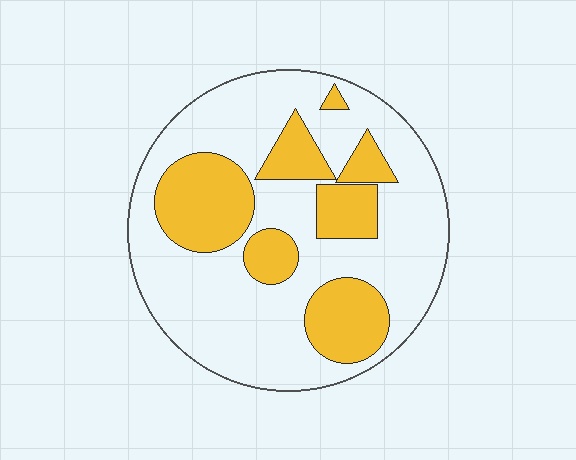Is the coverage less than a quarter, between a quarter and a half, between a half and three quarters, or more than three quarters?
Between a quarter and a half.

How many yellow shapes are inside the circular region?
7.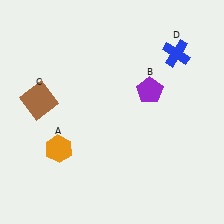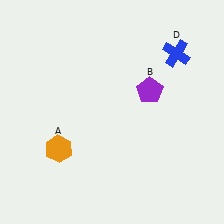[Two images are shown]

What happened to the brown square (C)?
The brown square (C) was removed in Image 2. It was in the top-left area of Image 1.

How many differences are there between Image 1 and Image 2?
There is 1 difference between the two images.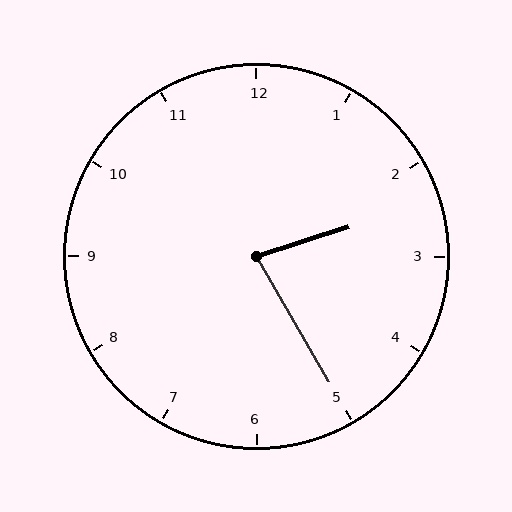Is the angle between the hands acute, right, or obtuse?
It is acute.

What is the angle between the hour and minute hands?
Approximately 78 degrees.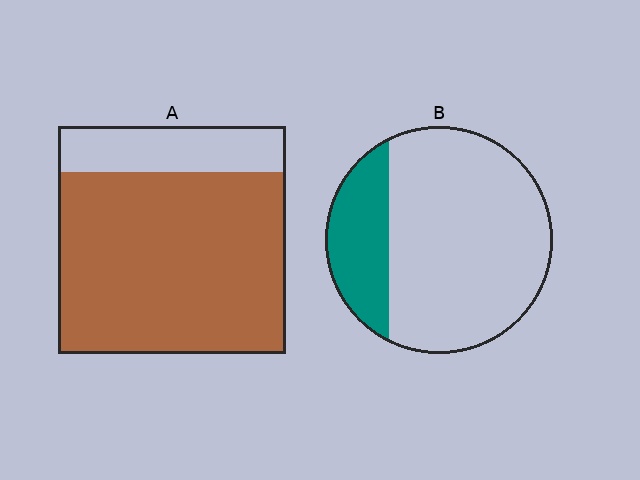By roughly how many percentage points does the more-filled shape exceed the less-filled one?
By roughly 55 percentage points (A over B).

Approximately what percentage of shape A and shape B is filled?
A is approximately 80% and B is approximately 25%.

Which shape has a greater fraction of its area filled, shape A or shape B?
Shape A.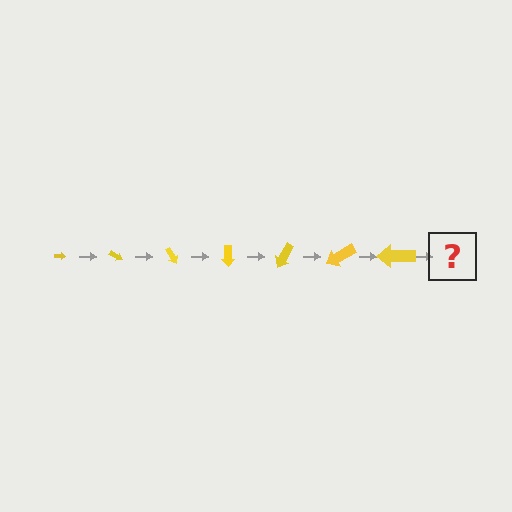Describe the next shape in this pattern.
It should be an arrow, larger than the previous one and rotated 210 degrees from the start.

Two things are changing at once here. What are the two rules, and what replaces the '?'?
The two rules are that the arrow grows larger each step and it rotates 30 degrees each step. The '?' should be an arrow, larger than the previous one and rotated 210 degrees from the start.